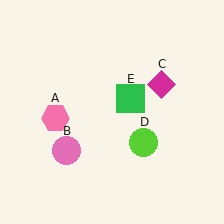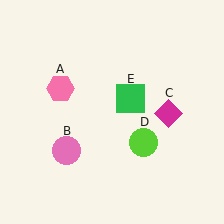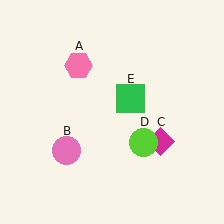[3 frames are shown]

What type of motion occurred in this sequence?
The pink hexagon (object A), magenta diamond (object C) rotated clockwise around the center of the scene.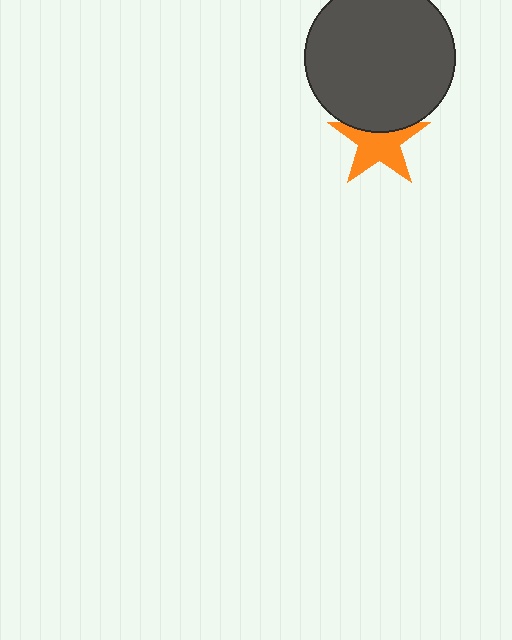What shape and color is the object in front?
The object in front is a dark gray circle.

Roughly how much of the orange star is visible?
Most of it is visible (roughly 68%).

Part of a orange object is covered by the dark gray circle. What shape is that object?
It is a star.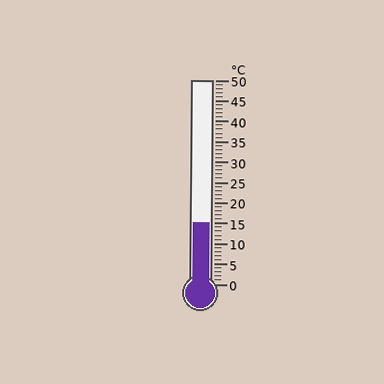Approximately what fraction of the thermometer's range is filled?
The thermometer is filled to approximately 30% of its range.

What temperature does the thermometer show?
The thermometer shows approximately 15°C.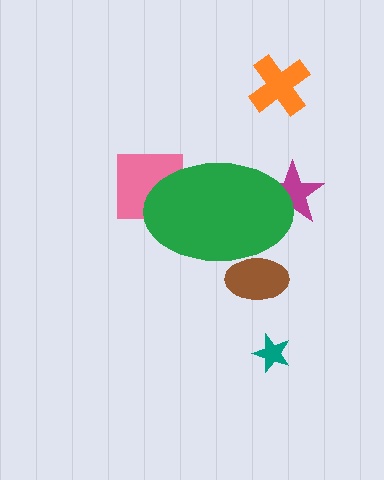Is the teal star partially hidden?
No, the teal star is fully visible.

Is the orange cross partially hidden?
No, the orange cross is fully visible.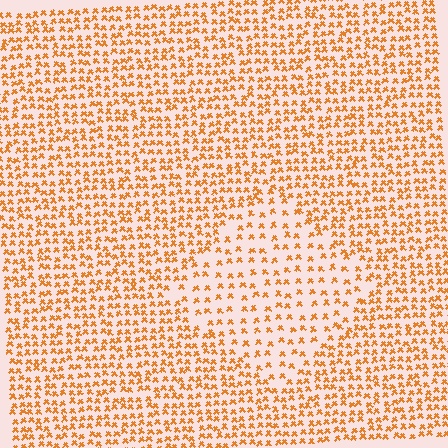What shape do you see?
I see a diamond.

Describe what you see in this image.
The image contains small orange elements arranged at two different densities. A diamond-shaped region is visible where the elements are less densely packed than the surrounding area.